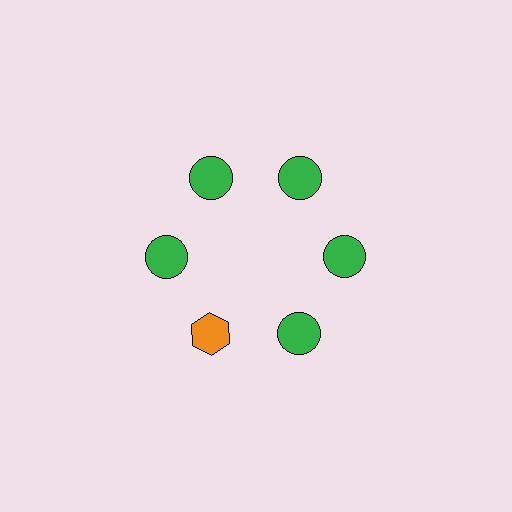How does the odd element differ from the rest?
It differs in both color (orange instead of green) and shape (hexagon instead of circle).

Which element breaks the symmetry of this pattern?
The orange hexagon at roughly the 7 o'clock position breaks the symmetry. All other shapes are green circles.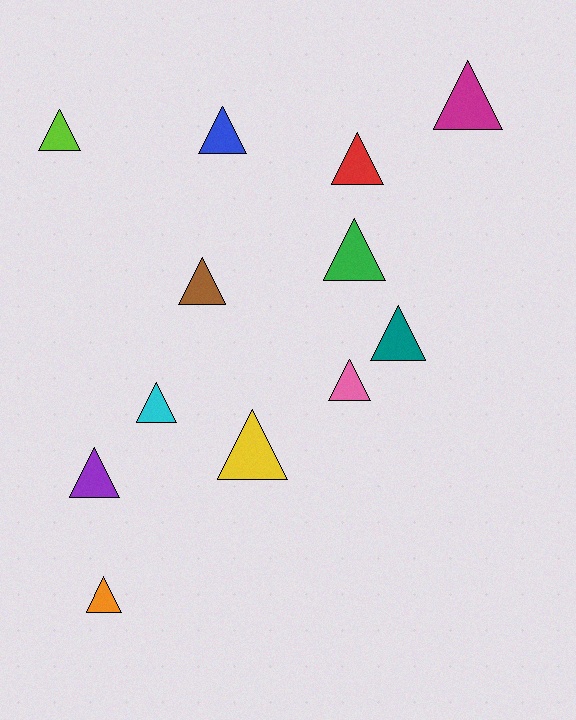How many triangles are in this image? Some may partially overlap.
There are 12 triangles.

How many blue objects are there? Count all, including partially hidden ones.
There is 1 blue object.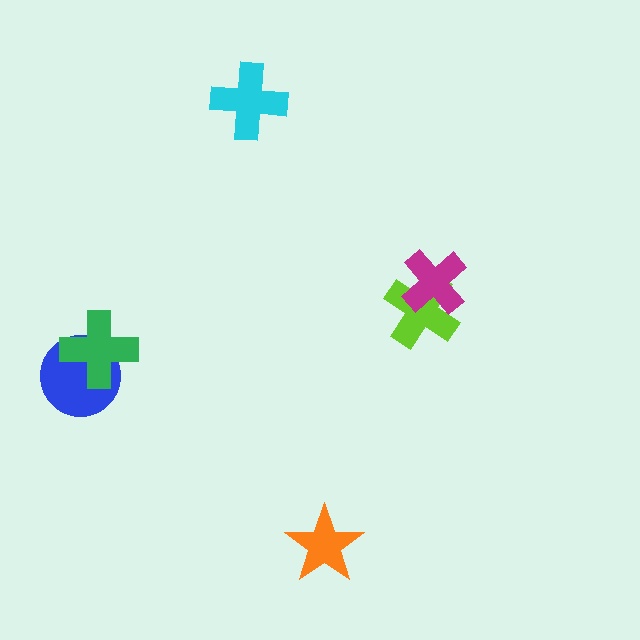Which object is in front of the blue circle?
The green cross is in front of the blue circle.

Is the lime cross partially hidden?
Yes, it is partially covered by another shape.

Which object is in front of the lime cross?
The magenta cross is in front of the lime cross.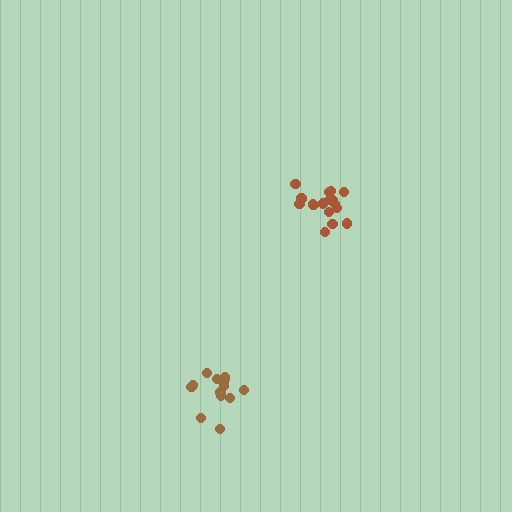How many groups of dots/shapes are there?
There are 2 groups.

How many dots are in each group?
Group 1: 18 dots, Group 2: 14 dots (32 total).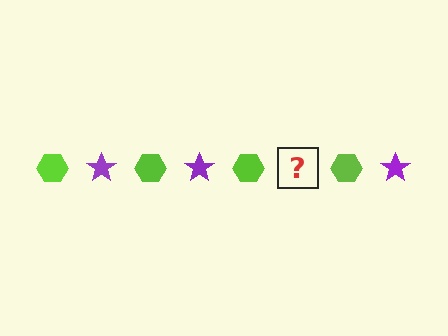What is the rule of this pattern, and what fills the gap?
The rule is that the pattern alternates between lime hexagon and purple star. The gap should be filled with a purple star.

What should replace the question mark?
The question mark should be replaced with a purple star.